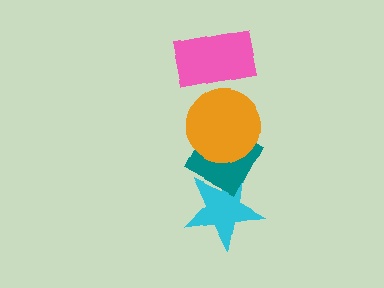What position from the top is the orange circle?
The orange circle is 2nd from the top.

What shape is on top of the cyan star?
The teal diamond is on top of the cyan star.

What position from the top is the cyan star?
The cyan star is 4th from the top.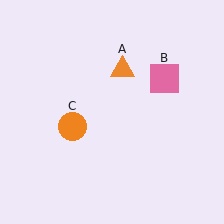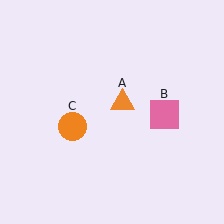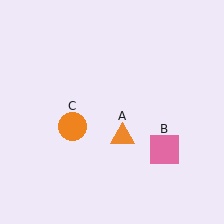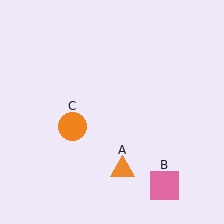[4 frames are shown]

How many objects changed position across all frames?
2 objects changed position: orange triangle (object A), pink square (object B).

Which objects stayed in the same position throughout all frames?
Orange circle (object C) remained stationary.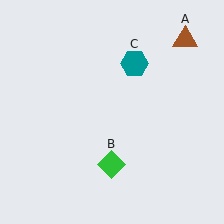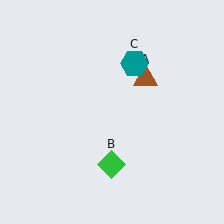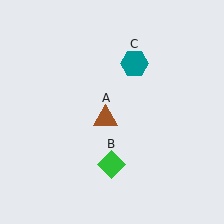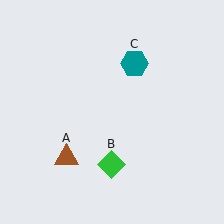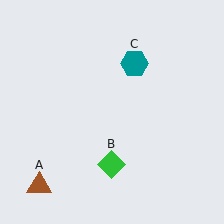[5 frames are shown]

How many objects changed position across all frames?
1 object changed position: brown triangle (object A).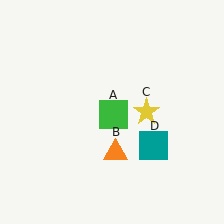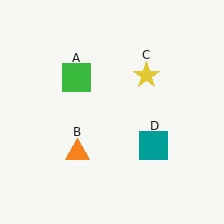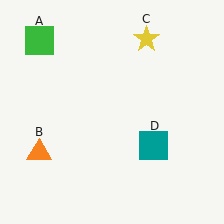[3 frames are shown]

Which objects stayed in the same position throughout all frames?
Teal square (object D) remained stationary.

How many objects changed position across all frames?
3 objects changed position: green square (object A), orange triangle (object B), yellow star (object C).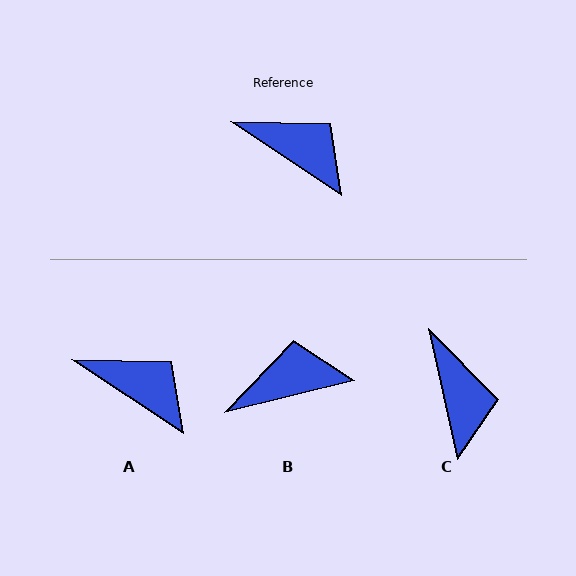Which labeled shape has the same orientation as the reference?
A.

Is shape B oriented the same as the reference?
No, it is off by about 48 degrees.